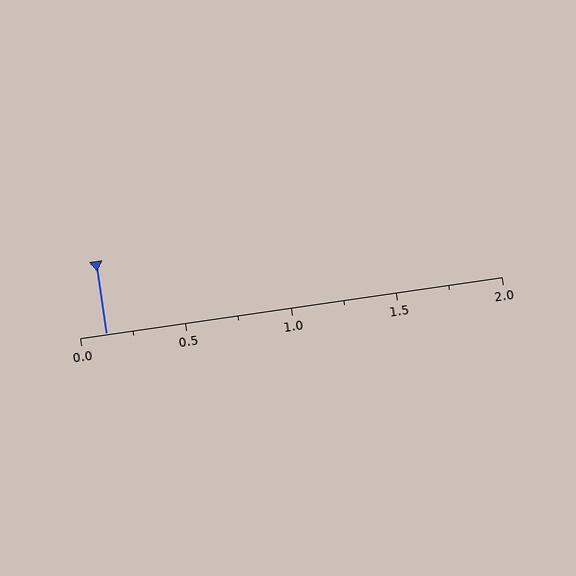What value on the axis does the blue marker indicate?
The marker indicates approximately 0.12.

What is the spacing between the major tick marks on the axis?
The major ticks are spaced 0.5 apart.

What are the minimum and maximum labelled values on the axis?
The axis runs from 0.0 to 2.0.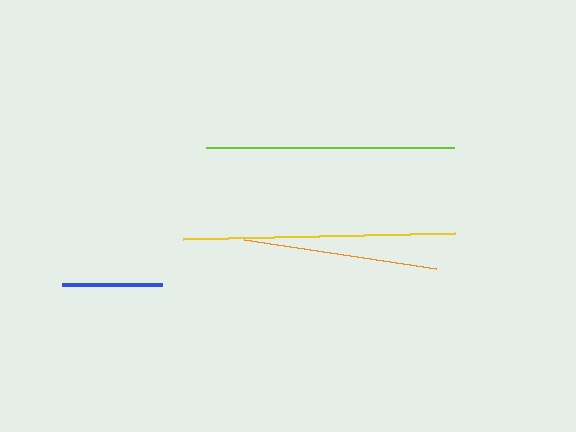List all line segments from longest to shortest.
From longest to shortest: yellow, lime, orange, blue.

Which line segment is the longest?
The yellow line is the longest at approximately 272 pixels.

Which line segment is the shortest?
The blue line is the shortest at approximately 100 pixels.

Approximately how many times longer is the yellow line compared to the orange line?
The yellow line is approximately 1.4 times the length of the orange line.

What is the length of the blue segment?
The blue segment is approximately 100 pixels long.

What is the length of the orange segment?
The orange segment is approximately 195 pixels long.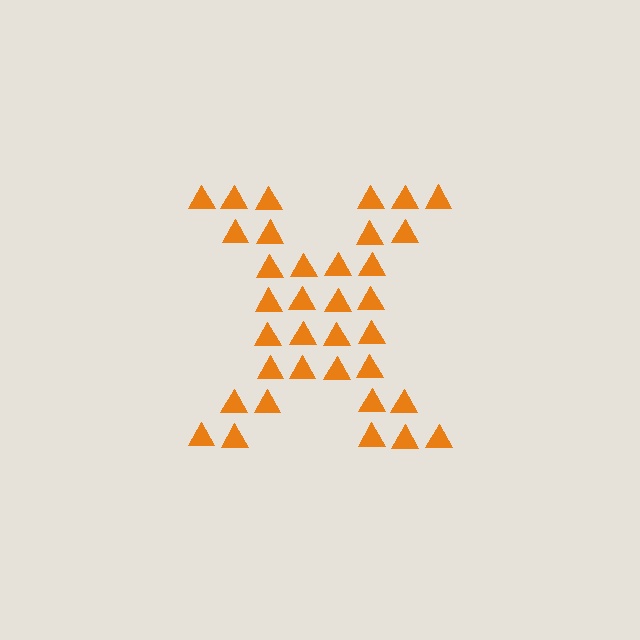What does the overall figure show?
The overall figure shows the letter X.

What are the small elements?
The small elements are triangles.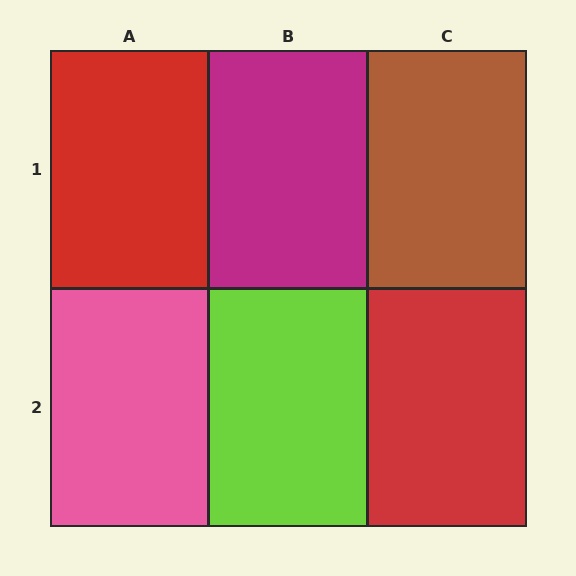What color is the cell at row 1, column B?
Magenta.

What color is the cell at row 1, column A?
Red.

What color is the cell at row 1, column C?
Brown.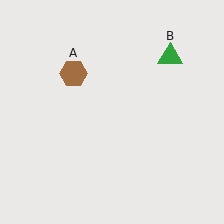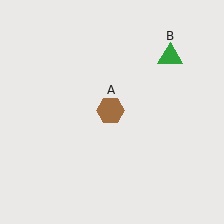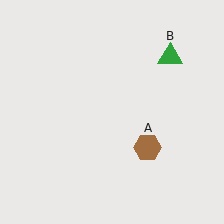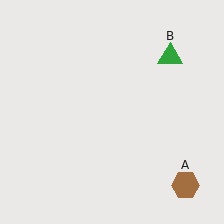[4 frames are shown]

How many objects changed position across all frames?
1 object changed position: brown hexagon (object A).